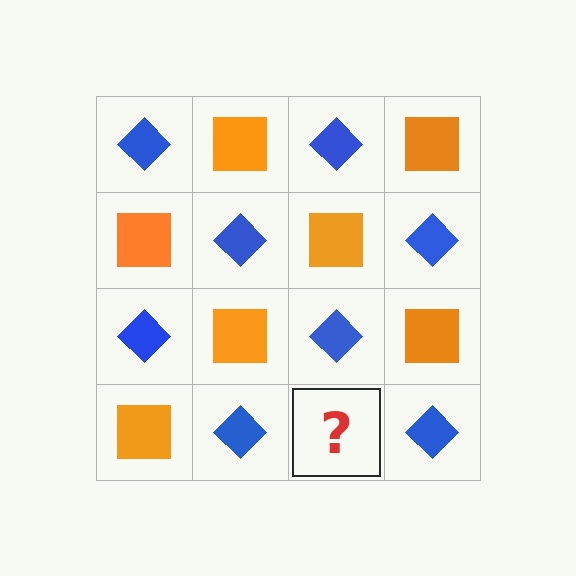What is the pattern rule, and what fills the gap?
The rule is that it alternates blue diamond and orange square in a checkerboard pattern. The gap should be filled with an orange square.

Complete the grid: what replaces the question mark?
The question mark should be replaced with an orange square.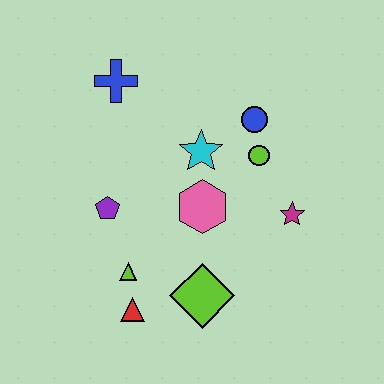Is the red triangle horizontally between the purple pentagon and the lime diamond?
Yes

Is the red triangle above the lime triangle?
No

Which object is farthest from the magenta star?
The blue cross is farthest from the magenta star.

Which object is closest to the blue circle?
The lime circle is closest to the blue circle.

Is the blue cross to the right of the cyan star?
No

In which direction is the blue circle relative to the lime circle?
The blue circle is above the lime circle.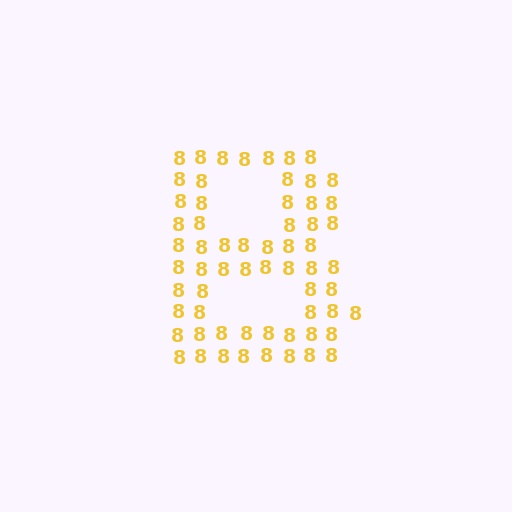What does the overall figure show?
The overall figure shows the letter B.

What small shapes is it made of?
It is made of small digit 8's.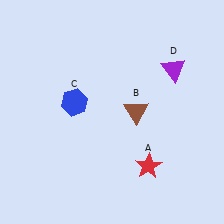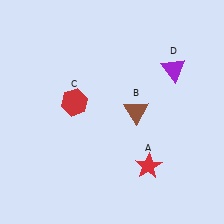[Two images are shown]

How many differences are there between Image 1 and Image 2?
There is 1 difference between the two images.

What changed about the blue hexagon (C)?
In Image 1, C is blue. In Image 2, it changed to red.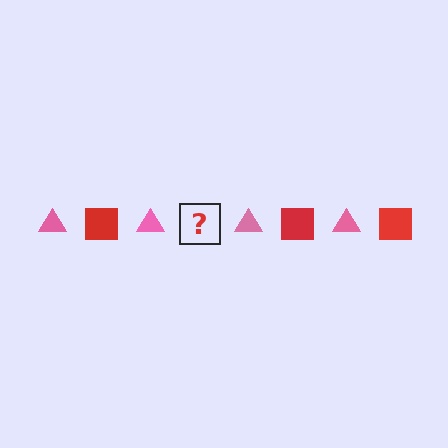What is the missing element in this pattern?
The missing element is a red square.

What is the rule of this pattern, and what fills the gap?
The rule is that the pattern alternates between pink triangle and red square. The gap should be filled with a red square.